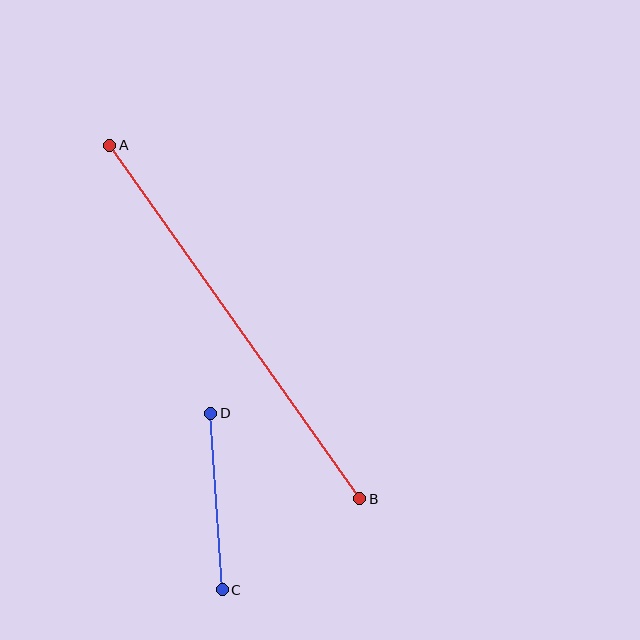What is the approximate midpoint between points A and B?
The midpoint is at approximately (235, 322) pixels.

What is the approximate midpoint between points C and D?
The midpoint is at approximately (217, 501) pixels.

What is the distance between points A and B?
The distance is approximately 433 pixels.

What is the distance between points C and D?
The distance is approximately 177 pixels.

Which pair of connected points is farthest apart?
Points A and B are farthest apart.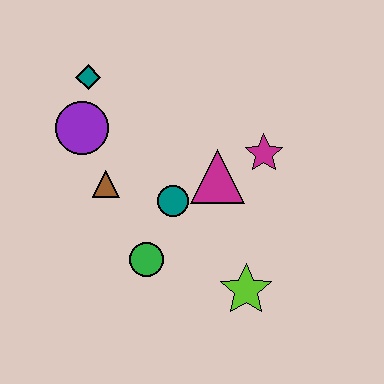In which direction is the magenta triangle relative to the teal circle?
The magenta triangle is to the right of the teal circle.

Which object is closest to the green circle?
The teal circle is closest to the green circle.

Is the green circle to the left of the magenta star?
Yes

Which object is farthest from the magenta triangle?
The teal diamond is farthest from the magenta triangle.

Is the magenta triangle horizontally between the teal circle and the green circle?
No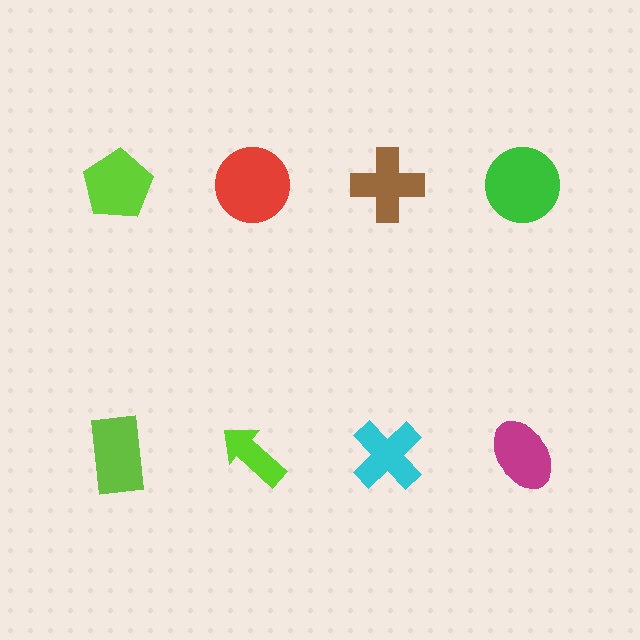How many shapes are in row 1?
4 shapes.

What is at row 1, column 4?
A green circle.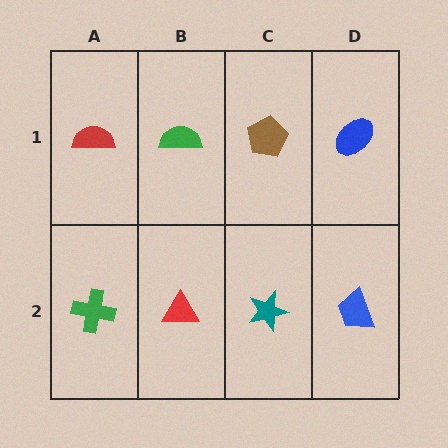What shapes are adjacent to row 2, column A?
A red semicircle (row 1, column A), a red triangle (row 2, column B).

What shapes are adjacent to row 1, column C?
A teal star (row 2, column C), a green semicircle (row 1, column B), a blue ellipse (row 1, column D).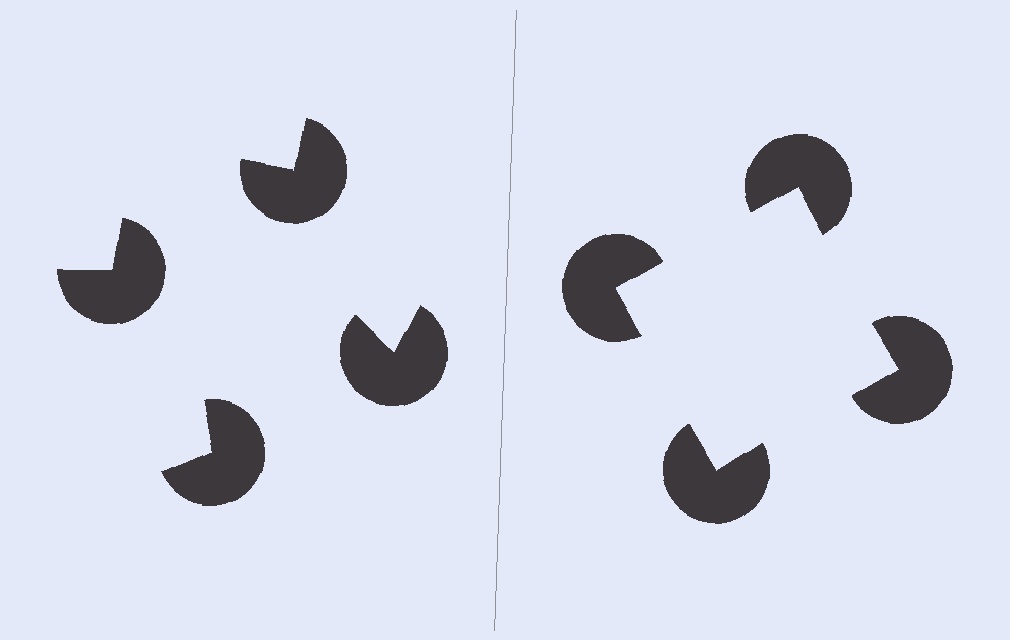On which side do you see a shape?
An illusory square appears on the right side. On the left side the wedge cuts are rotated, so no coherent shape forms.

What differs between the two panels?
The pac-man discs are positioned identically on both sides; only the wedge orientations differ. On the right they align to a square; on the left they are misaligned.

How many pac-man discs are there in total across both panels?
8 — 4 on each side.